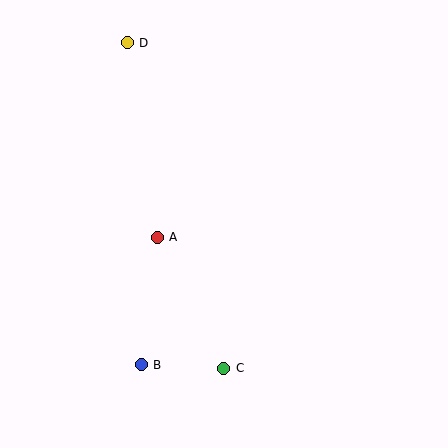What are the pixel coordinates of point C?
Point C is at (224, 368).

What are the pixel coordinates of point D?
Point D is at (127, 43).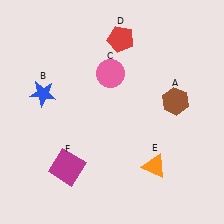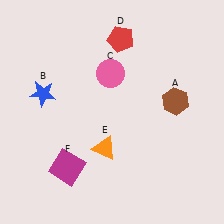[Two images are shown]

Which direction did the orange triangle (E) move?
The orange triangle (E) moved left.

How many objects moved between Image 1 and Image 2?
1 object moved between the two images.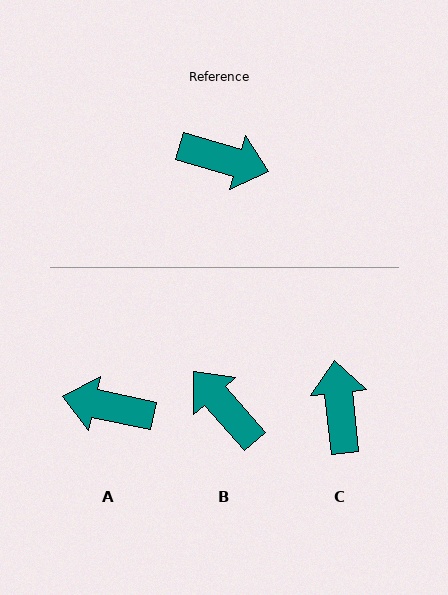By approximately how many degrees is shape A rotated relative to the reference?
Approximately 176 degrees clockwise.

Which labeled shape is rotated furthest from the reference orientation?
A, about 176 degrees away.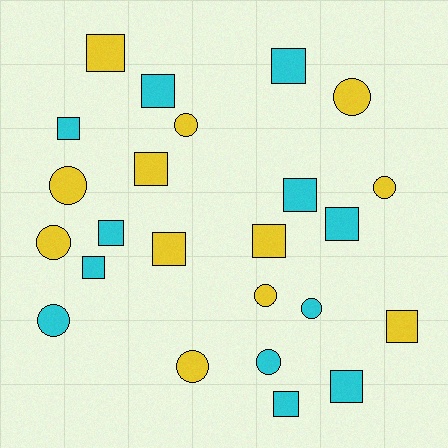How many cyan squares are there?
There are 9 cyan squares.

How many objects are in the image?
There are 24 objects.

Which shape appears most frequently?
Square, with 14 objects.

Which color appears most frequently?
Cyan, with 12 objects.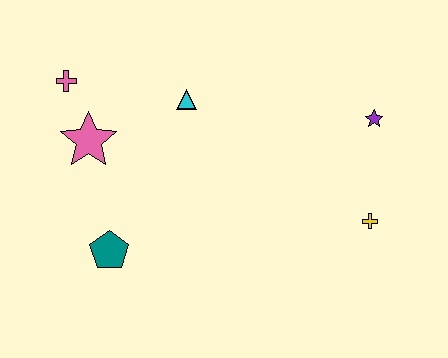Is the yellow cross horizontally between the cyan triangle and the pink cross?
No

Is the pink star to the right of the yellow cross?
No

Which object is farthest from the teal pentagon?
The purple star is farthest from the teal pentagon.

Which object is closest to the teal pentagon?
The pink star is closest to the teal pentagon.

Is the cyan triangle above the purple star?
Yes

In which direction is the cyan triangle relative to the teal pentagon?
The cyan triangle is above the teal pentagon.